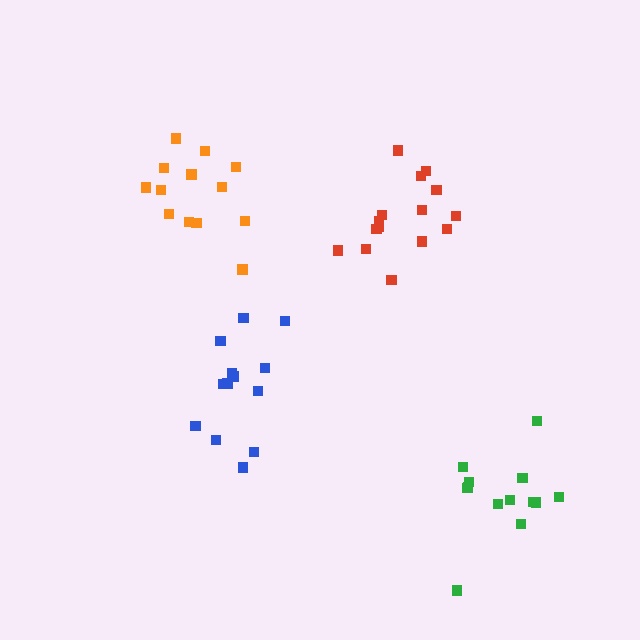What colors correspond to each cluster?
The clusters are colored: orange, blue, red, green.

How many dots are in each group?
Group 1: 13 dots, Group 2: 13 dots, Group 3: 15 dots, Group 4: 13 dots (54 total).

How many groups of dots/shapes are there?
There are 4 groups.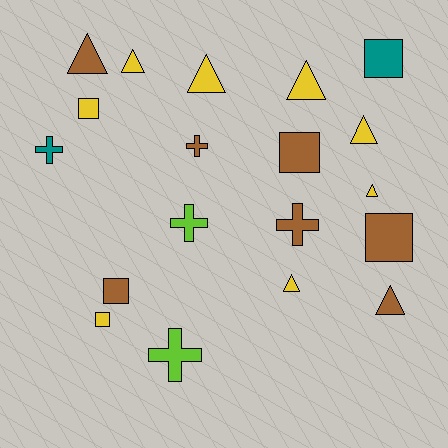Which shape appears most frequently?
Triangle, with 8 objects.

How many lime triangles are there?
There are no lime triangles.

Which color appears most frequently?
Yellow, with 8 objects.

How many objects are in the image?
There are 19 objects.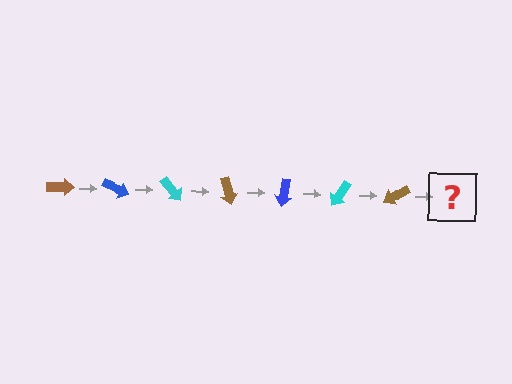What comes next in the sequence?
The next element should be a blue arrow, rotated 175 degrees from the start.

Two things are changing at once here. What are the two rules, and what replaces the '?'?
The two rules are that it rotates 25 degrees each step and the color cycles through brown, blue, and cyan. The '?' should be a blue arrow, rotated 175 degrees from the start.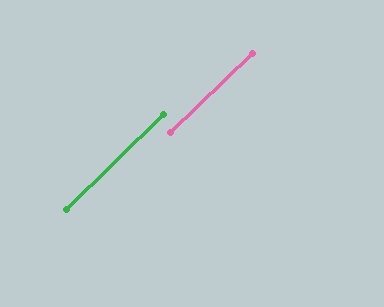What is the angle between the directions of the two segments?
Approximately 0 degrees.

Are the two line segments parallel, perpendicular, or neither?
Parallel — their directions differ by only 0.2°.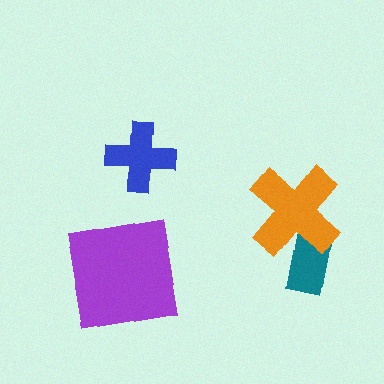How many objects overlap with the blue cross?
0 objects overlap with the blue cross.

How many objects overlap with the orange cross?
1 object overlaps with the orange cross.